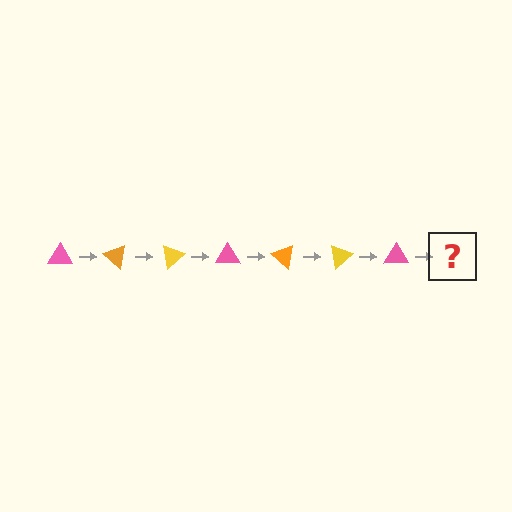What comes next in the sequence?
The next element should be an orange triangle, rotated 280 degrees from the start.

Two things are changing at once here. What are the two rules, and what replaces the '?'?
The two rules are that it rotates 40 degrees each step and the color cycles through pink, orange, and yellow. The '?' should be an orange triangle, rotated 280 degrees from the start.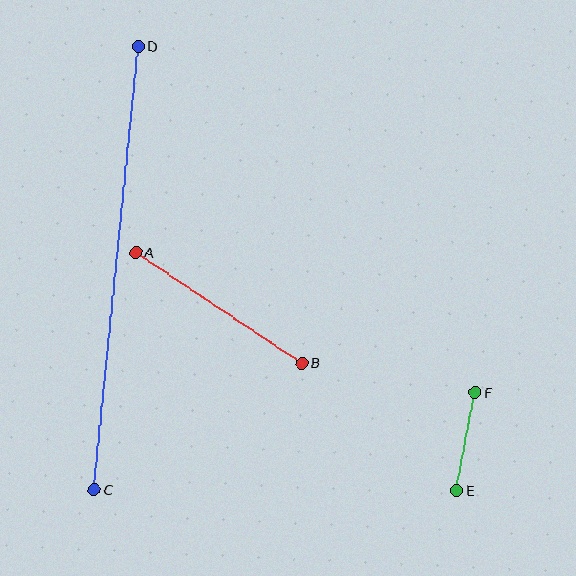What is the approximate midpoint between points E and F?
The midpoint is at approximately (466, 441) pixels.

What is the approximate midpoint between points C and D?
The midpoint is at approximately (116, 268) pixels.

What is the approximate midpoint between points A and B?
The midpoint is at approximately (219, 307) pixels.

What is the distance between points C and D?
The distance is approximately 445 pixels.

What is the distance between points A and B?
The distance is approximately 200 pixels.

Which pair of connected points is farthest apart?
Points C and D are farthest apart.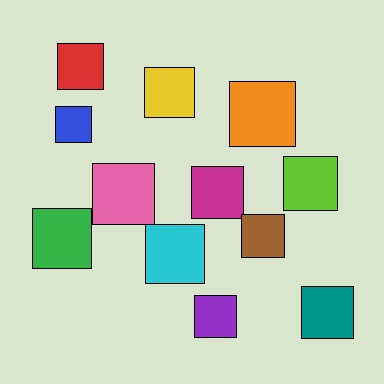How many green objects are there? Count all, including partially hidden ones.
There is 1 green object.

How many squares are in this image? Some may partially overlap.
There are 12 squares.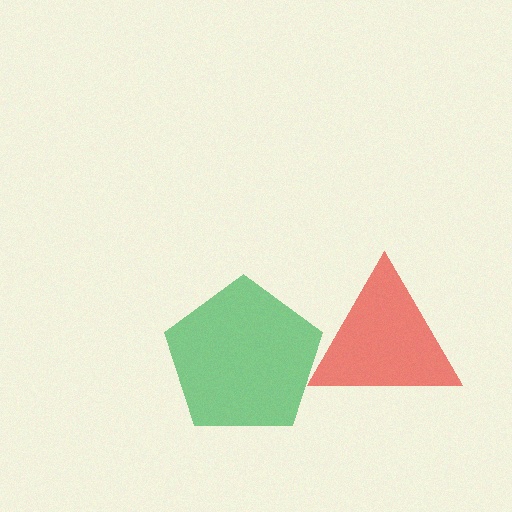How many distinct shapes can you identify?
There are 2 distinct shapes: a red triangle, a green pentagon.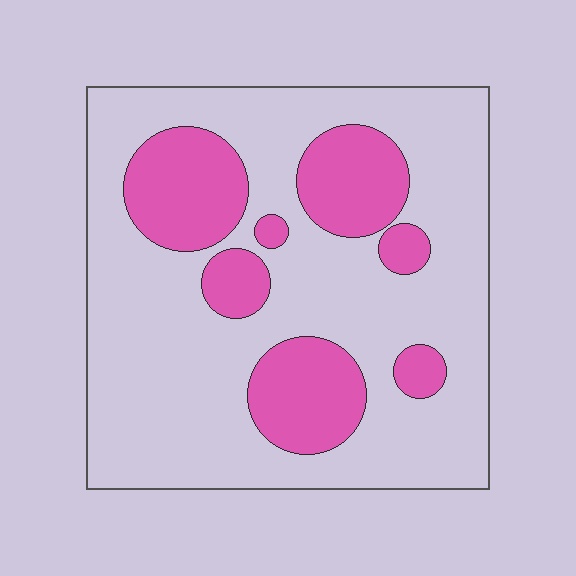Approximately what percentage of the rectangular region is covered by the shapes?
Approximately 25%.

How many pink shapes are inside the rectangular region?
7.